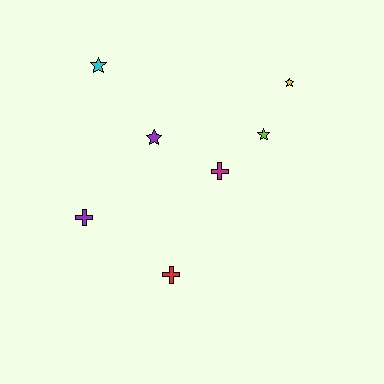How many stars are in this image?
There are 4 stars.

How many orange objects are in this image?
There are no orange objects.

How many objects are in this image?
There are 7 objects.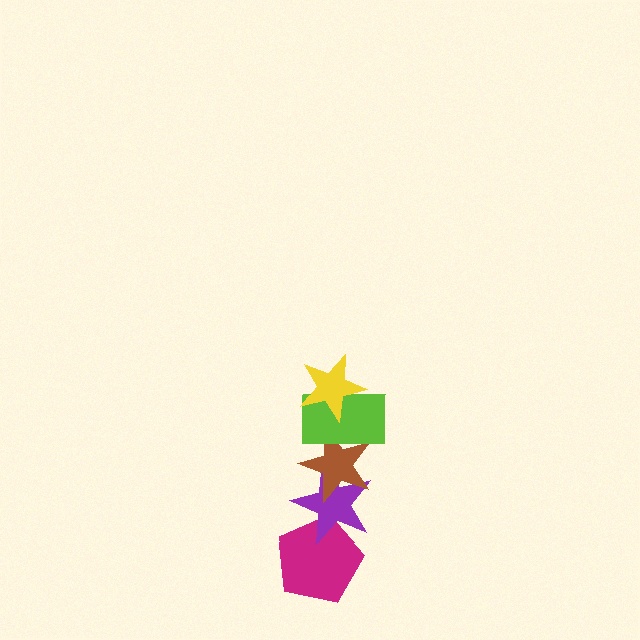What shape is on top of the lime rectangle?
The yellow star is on top of the lime rectangle.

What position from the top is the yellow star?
The yellow star is 1st from the top.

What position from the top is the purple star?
The purple star is 4th from the top.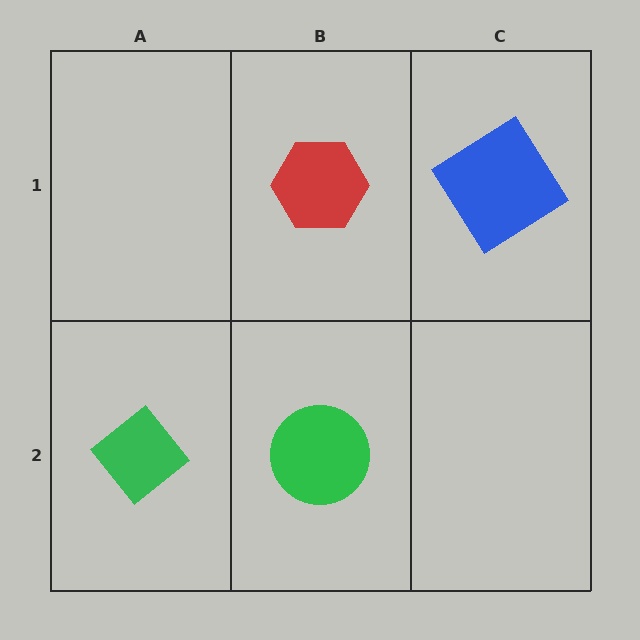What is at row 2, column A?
A green diamond.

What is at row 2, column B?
A green circle.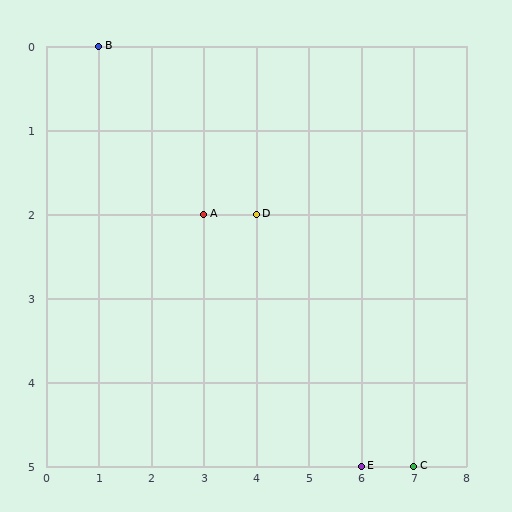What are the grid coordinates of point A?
Point A is at grid coordinates (3, 2).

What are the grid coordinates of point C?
Point C is at grid coordinates (7, 5).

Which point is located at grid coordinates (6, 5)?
Point E is at (6, 5).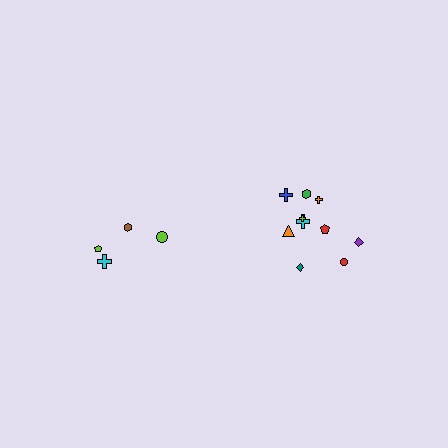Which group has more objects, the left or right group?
The right group.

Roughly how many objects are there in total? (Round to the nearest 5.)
Roughly 15 objects in total.